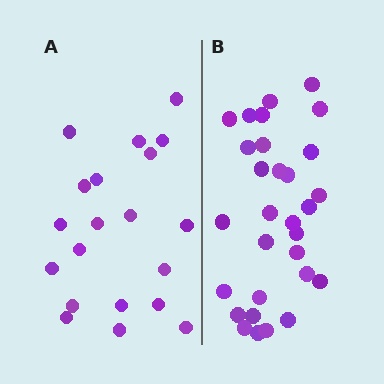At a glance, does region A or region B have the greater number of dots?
Region B (the right region) has more dots.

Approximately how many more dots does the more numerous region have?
Region B has roughly 10 or so more dots than region A.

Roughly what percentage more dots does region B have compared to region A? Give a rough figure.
About 50% more.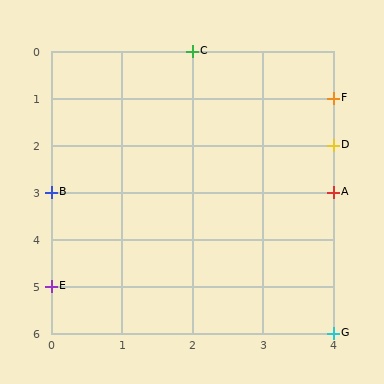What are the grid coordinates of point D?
Point D is at grid coordinates (4, 2).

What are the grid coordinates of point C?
Point C is at grid coordinates (2, 0).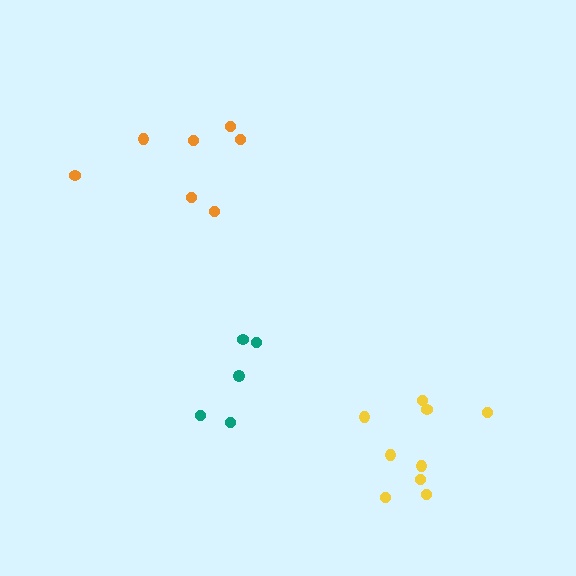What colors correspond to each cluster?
The clusters are colored: teal, orange, yellow.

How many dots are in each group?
Group 1: 5 dots, Group 2: 7 dots, Group 3: 9 dots (21 total).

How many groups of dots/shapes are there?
There are 3 groups.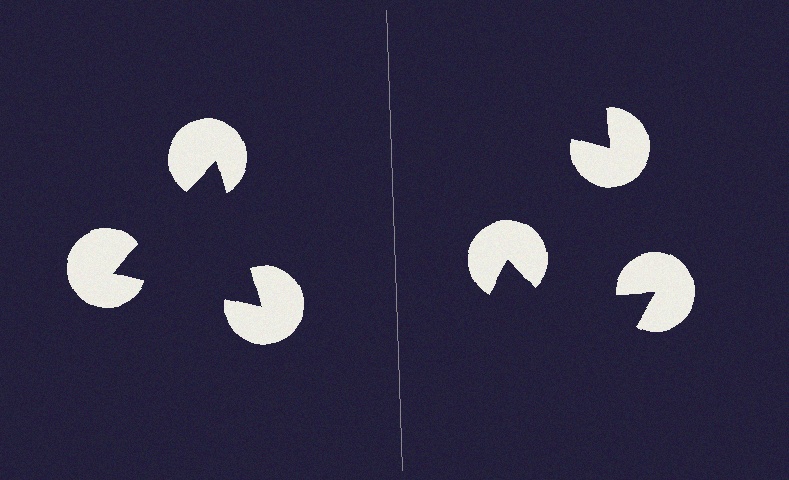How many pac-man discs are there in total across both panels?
6 — 3 on each side.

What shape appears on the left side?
An illusory triangle.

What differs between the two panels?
The pac-man discs are positioned identically on both sides; only the wedge orientations differ. On the left they align to a triangle; on the right they are misaligned.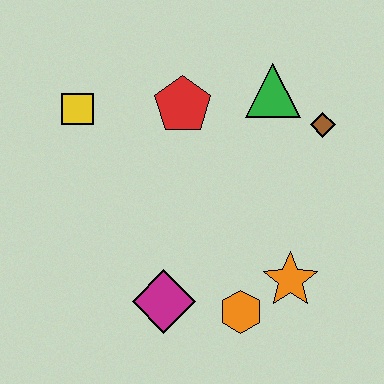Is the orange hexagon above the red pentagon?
No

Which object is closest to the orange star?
The orange hexagon is closest to the orange star.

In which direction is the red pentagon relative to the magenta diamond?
The red pentagon is above the magenta diamond.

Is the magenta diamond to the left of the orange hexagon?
Yes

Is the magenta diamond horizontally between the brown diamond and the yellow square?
Yes